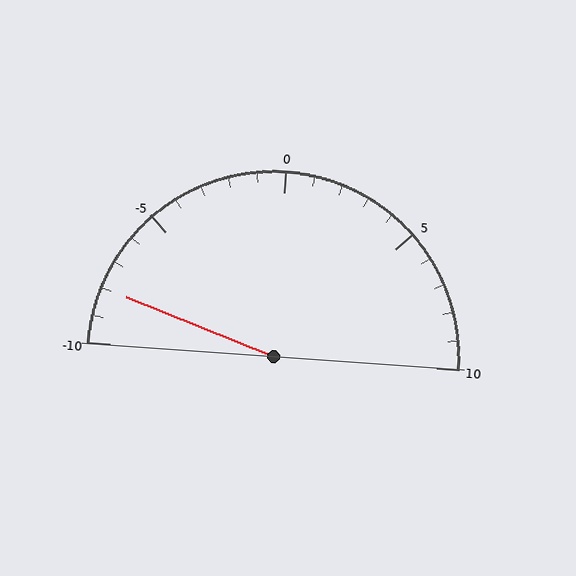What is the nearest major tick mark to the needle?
The nearest major tick mark is -10.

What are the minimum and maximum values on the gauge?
The gauge ranges from -10 to 10.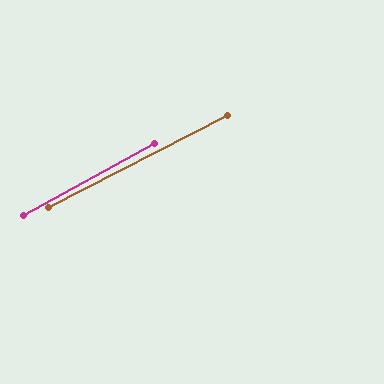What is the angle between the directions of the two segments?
Approximately 1 degree.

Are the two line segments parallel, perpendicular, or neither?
Parallel — their directions differ by only 1.4°.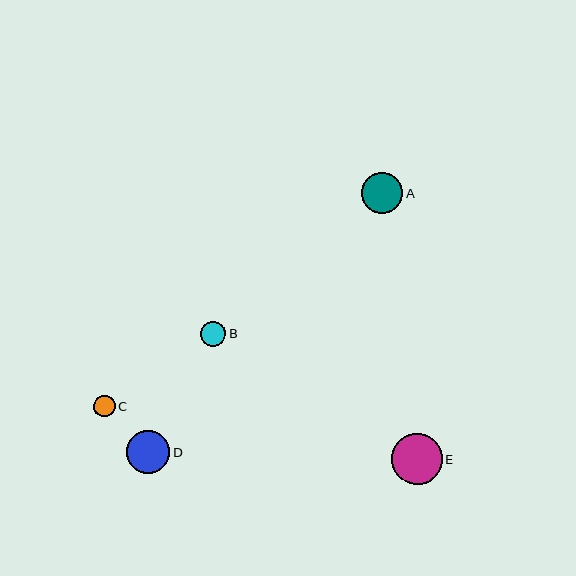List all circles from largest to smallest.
From largest to smallest: E, D, A, B, C.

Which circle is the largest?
Circle E is the largest with a size of approximately 51 pixels.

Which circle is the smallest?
Circle C is the smallest with a size of approximately 22 pixels.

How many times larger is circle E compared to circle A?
Circle E is approximately 1.2 times the size of circle A.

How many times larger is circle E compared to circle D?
Circle E is approximately 1.2 times the size of circle D.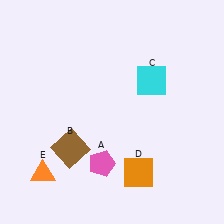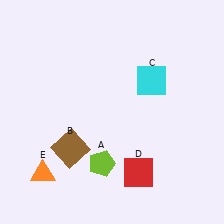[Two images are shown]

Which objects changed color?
A changed from pink to lime. D changed from orange to red.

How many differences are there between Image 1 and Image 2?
There are 2 differences between the two images.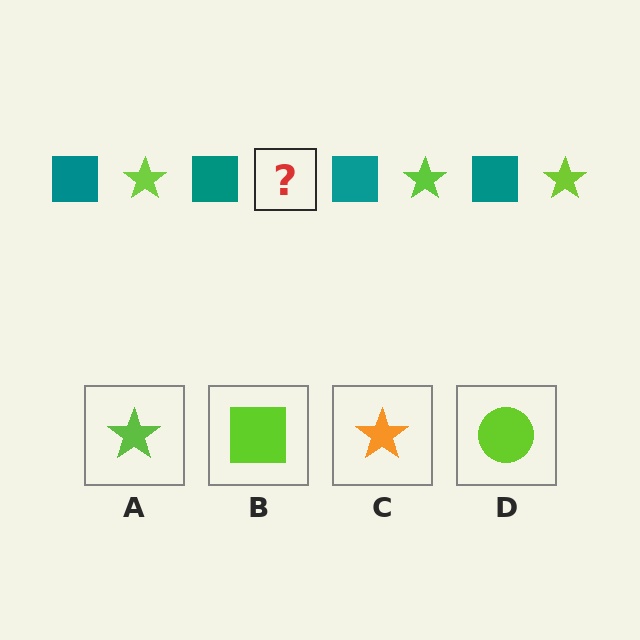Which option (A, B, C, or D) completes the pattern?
A.